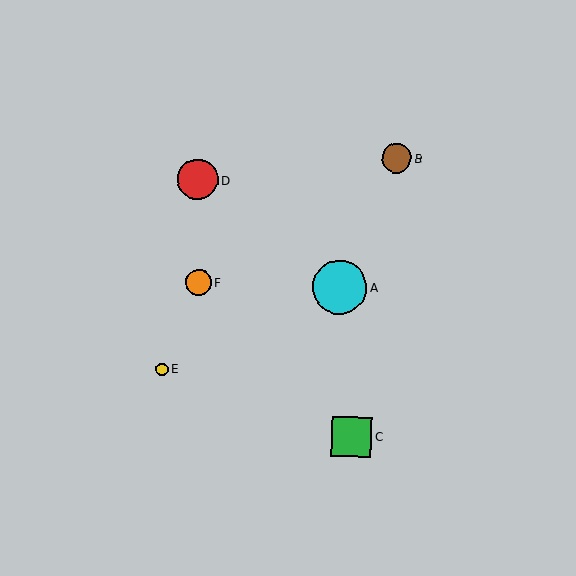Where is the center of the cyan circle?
The center of the cyan circle is at (340, 287).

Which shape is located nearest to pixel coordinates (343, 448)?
The green square (labeled C) at (352, 437) is nearest to that location.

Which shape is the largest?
The cyan circle (labeled A) is the largest.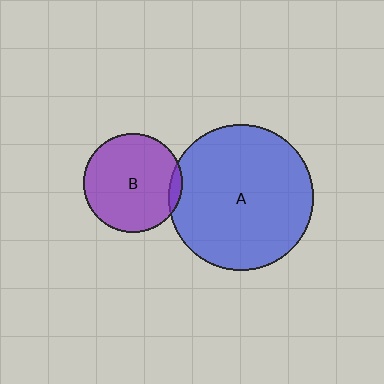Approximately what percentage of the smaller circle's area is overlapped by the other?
Approximately 5%.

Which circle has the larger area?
Circle A (blue).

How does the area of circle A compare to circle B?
Approximately 2.2 times.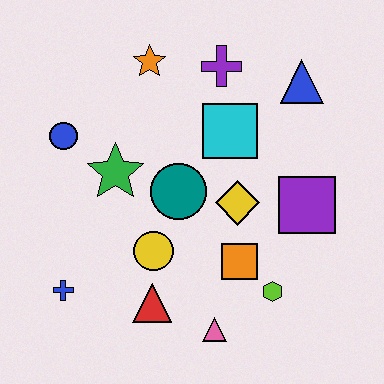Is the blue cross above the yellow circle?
No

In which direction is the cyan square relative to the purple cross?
The cyan square is below the purple cross.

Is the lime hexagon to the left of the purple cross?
No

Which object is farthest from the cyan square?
The blue cross is farthest from the cyan square.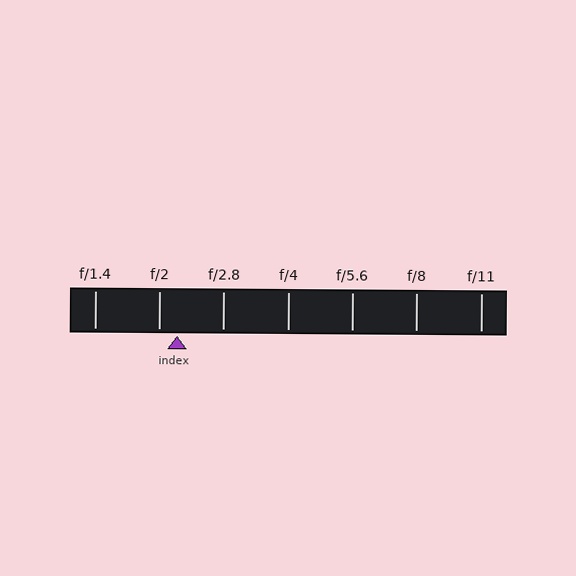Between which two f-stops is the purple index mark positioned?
The index mark is between f/2 and f/2.8.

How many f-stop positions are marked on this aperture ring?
There are 7 f-stop positions marked.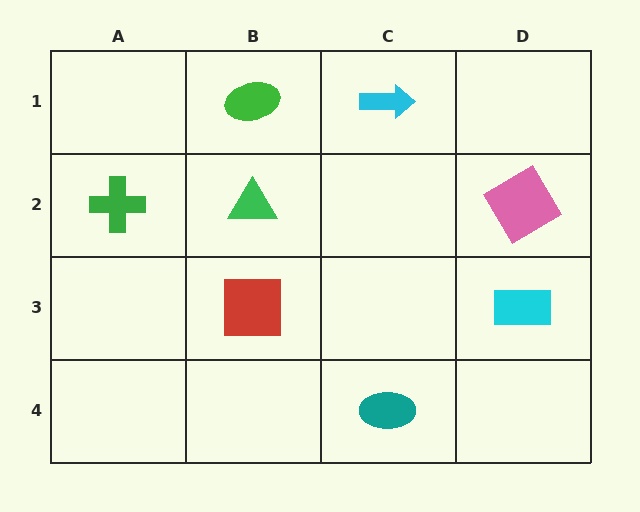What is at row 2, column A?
A green cross.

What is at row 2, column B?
A green triangle.